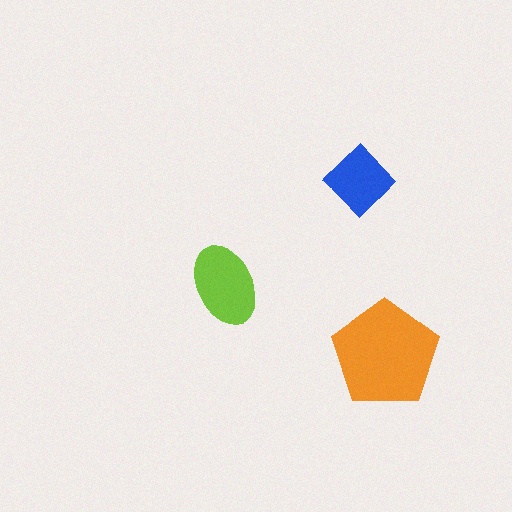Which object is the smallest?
The blue diamond.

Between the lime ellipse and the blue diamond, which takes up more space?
The lime ellipse.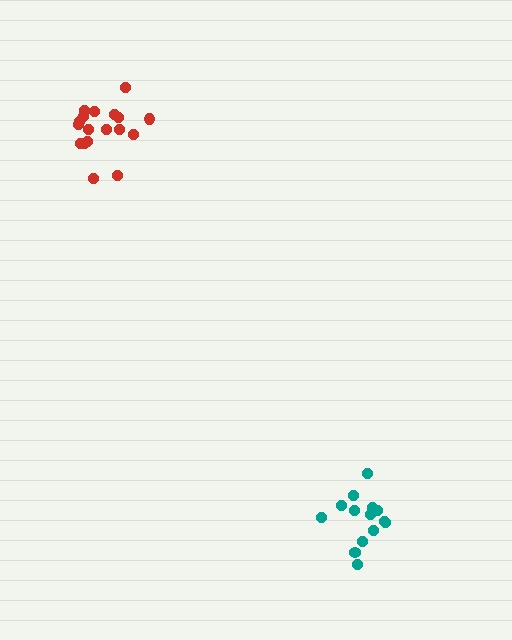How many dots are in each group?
Group 1: 18 dots, Group 2: 14 dots (32 total).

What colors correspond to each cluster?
The clusters are colored: red, teal.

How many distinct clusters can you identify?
There are 2 distinct clusters.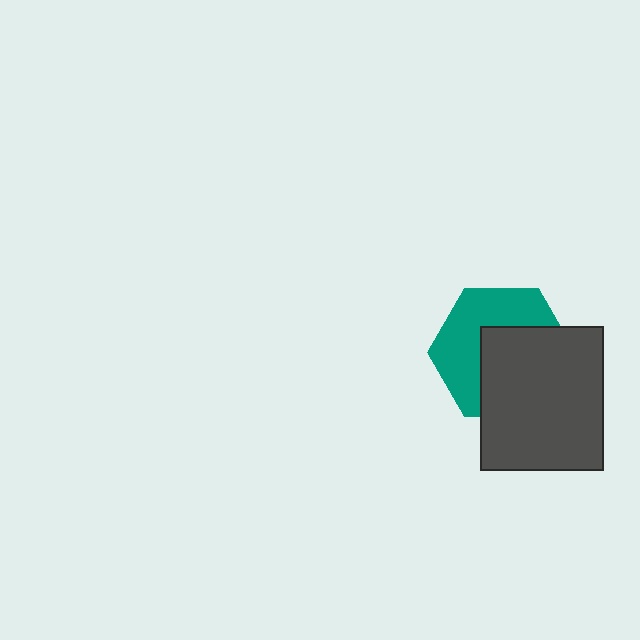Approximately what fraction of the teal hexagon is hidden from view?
Roughly 51% of the teal hexagon is hidden behind the dark gray rectangle.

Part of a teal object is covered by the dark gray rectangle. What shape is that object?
It is a hexagon.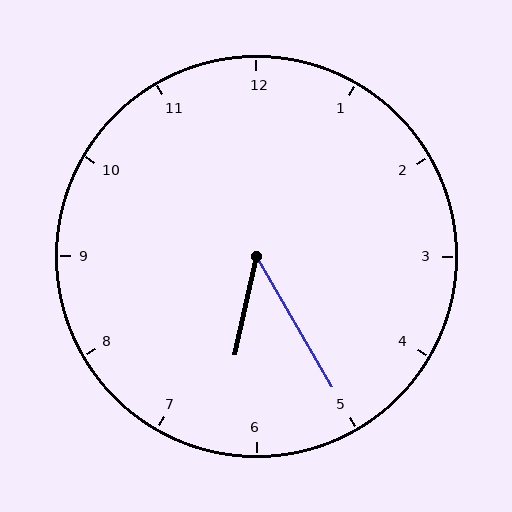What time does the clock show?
6:25.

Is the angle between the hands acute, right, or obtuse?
It is acute.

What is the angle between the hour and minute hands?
Approximately 42 degrees.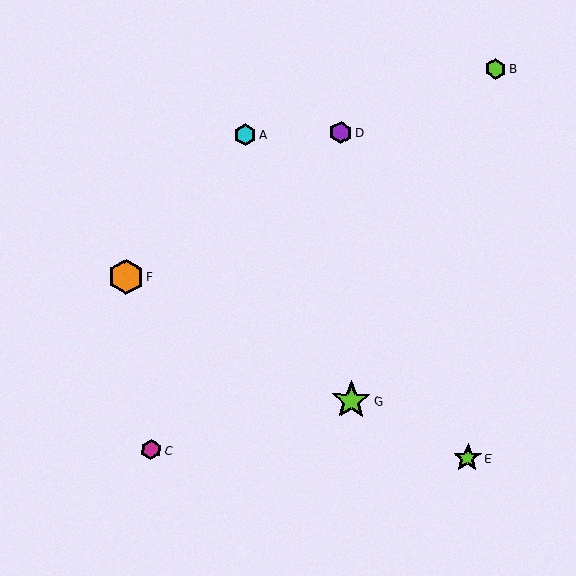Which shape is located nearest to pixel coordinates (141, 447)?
The magenta hexagon (labeled C) at (151, 450) is nearest to that location.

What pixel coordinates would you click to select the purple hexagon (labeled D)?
Click at (341, 133) to select the purple hexagon D.